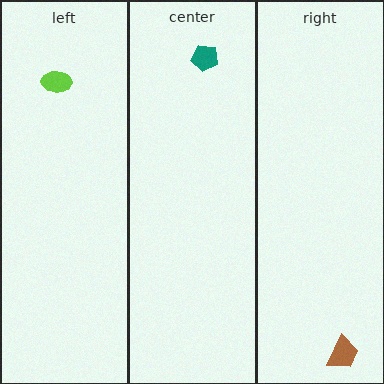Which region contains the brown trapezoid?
The right region.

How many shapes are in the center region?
1.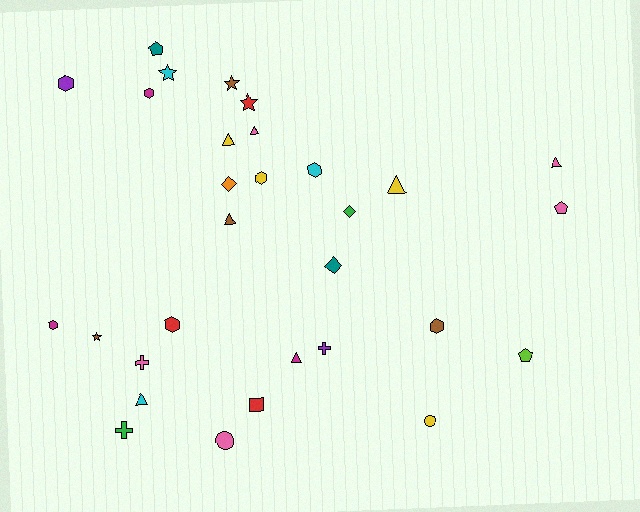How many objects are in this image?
There are 30 objects.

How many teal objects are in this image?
There are 2 teal objects.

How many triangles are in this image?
There are 7 triangles.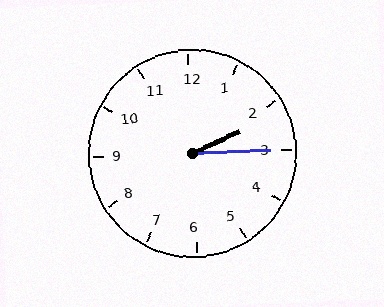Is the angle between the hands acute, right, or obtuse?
It is acute.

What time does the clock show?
2:15.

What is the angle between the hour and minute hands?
Approximately 22 degrees.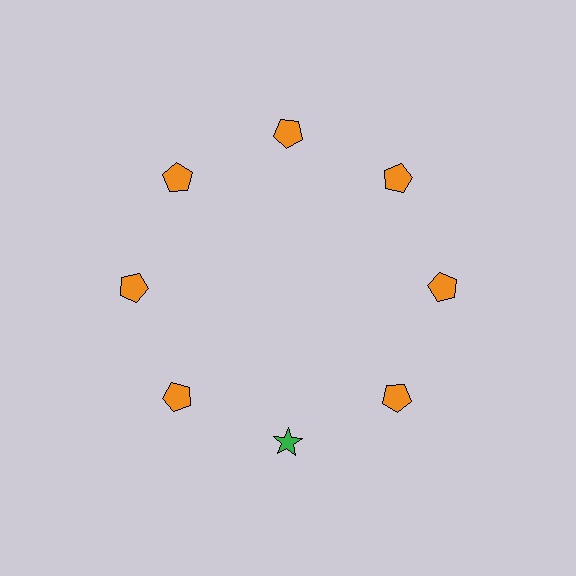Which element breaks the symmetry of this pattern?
The green star at roughly the 6 o'clock position breaks the symmetry. All other shapes are orange pentagons.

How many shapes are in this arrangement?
There are 8 shapes arranged in a ring pattern.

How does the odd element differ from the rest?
It differs in both color (green instead of orange) and shape (star instead of pentagon).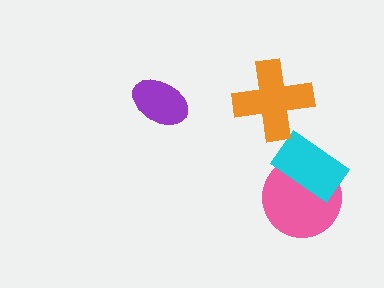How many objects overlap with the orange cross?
0 objects overlap with the orange cross.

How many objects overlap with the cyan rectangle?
1 object overlaps with the cyan rectangle.